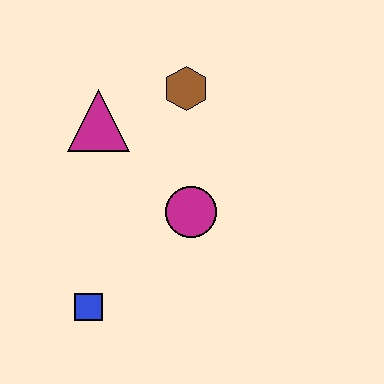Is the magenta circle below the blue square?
No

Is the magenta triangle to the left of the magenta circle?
Yes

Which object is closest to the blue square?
The magenta circle is closest to the blue square.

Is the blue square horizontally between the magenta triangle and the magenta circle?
No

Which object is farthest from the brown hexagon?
The blue square is farthest from the brown hexagon.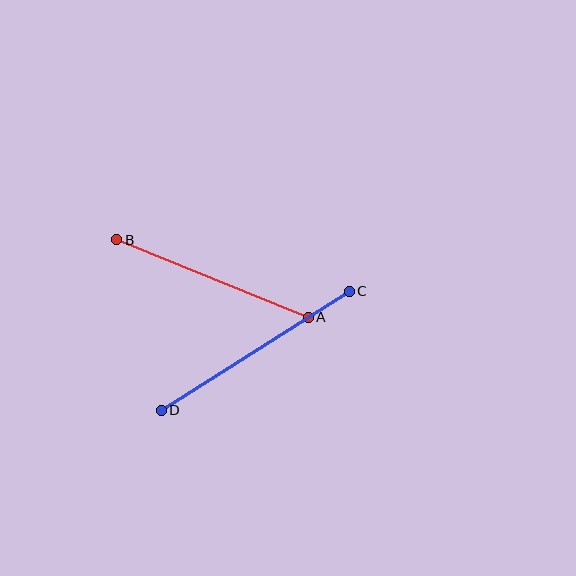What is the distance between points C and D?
The distance is approximately 223 pixels.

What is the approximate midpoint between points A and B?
The midpoint is at approximately (213, 278) pixels.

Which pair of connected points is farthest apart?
Points C and D are farthest apart.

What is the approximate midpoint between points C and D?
The midpoint is at approximately (255, 351) pixels.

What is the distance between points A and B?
The distance is approximately 207 pixels.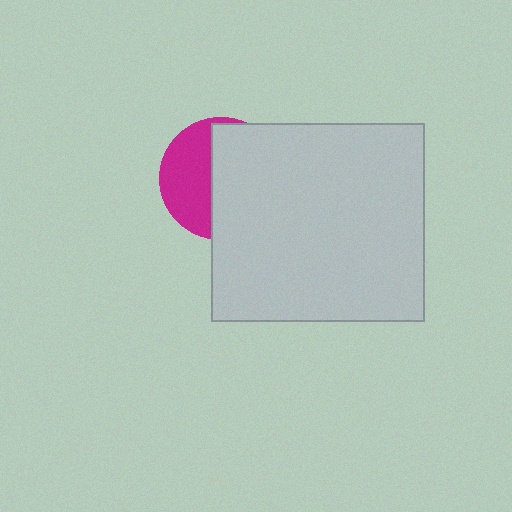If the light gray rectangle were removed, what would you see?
You would see the complete magenta circle.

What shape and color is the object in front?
The object in front is a light gray rectangle.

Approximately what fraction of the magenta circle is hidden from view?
Roughly 58% of the magenta circle is hidden behind the light gray rectangle.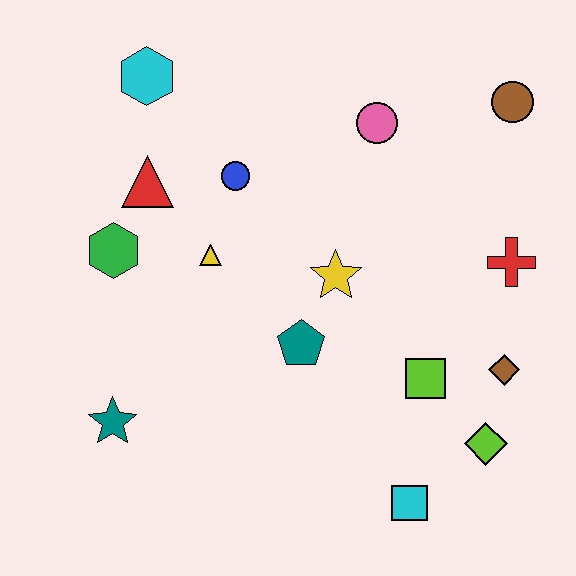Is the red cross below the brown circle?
Yes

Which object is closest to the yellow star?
The teal pentagon is closest to the yellow star.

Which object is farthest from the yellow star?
The cyan hexagon is farthest from the yellow star.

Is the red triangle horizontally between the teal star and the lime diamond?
Yes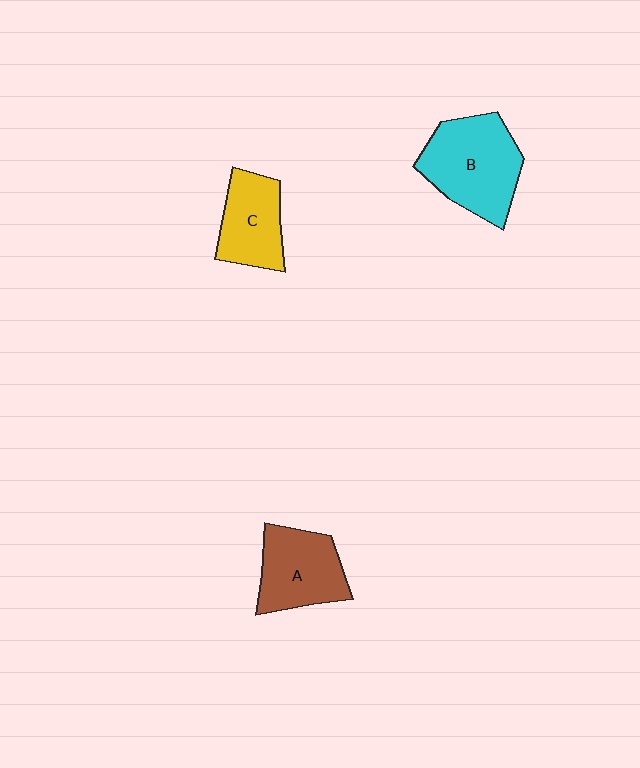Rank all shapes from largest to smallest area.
From largest to smallest: B (cyan), A (brown), C (yellow).